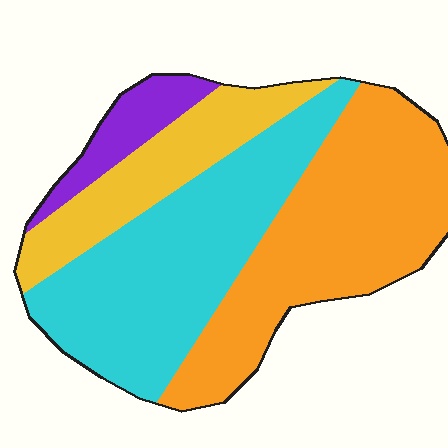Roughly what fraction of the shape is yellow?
Yellow takes up less than a quarter of the shape.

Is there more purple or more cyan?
Cyan.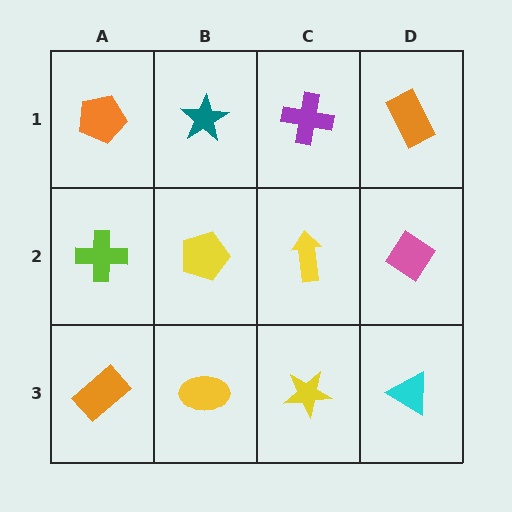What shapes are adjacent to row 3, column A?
A lime cross (row 2, column A), a yellow ellipse (row 3, column B).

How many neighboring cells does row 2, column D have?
3.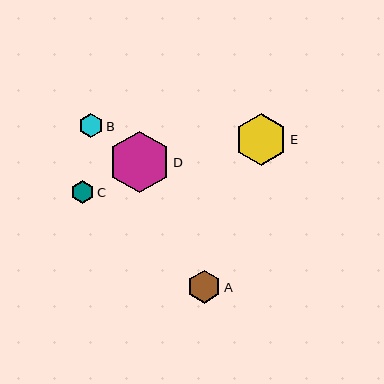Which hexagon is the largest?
Hexagon D is the largest with a size of approximately 62 pixels.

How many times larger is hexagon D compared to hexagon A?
Hexagon D is approximately 1.9 times the size of hexagon A.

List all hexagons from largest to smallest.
From largest to smallest: D, E, A, B, C.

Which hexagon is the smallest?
Hexagon C is the smallest with a size of approximately 23 pixels.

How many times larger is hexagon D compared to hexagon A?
Hexagon D is approximately 1.9 times the size of hexagon A.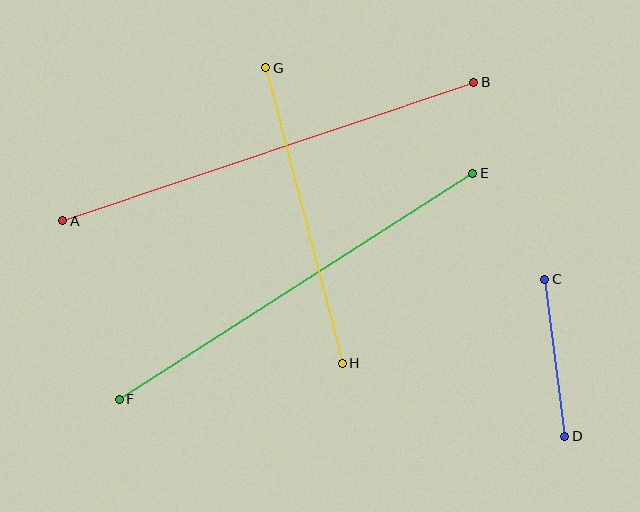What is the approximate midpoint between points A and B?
The midpoint is at approximately (268, 151) pixels.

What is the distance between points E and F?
The distance is approximately 420 pixels.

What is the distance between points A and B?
The distance is approximately 433 pixels.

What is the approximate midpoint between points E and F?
The midpoint is at approximately (296, 286) pixels.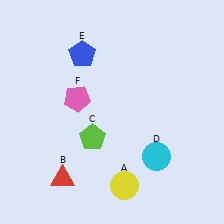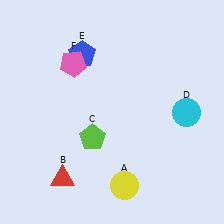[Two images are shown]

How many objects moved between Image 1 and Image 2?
2 objects moved between the two images.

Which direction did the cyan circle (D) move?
The cyan circle (D) moved up.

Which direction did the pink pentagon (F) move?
The pink pentagon (F) moved up.